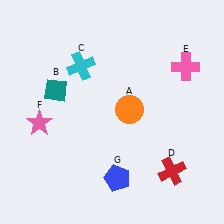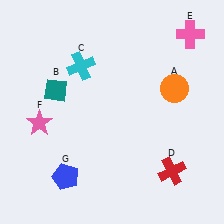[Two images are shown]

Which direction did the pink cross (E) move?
The pink cross (E) moved up.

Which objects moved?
The objects that moved are: the orange circle (A), the pink cross (E), the blue pentagon (G).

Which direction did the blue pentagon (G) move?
The blue pentagon (G) moved left.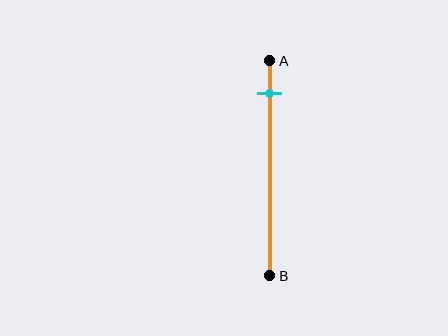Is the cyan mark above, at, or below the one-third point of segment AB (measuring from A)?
The cyan mark is above the one-third point of segment AB.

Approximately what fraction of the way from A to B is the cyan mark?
The cyan mark is approximately 15% of the way from A to B.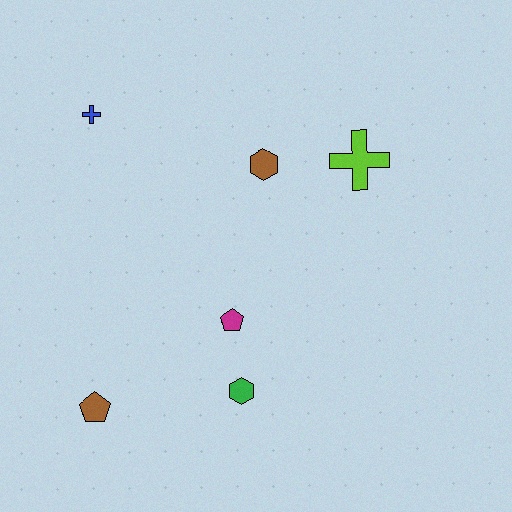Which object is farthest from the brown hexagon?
The brown pentagon is farthest from the brown hexagon.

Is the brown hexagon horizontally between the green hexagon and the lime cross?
Yes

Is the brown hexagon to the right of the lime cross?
No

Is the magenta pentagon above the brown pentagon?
Yes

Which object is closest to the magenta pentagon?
The green hexagon is closest to the magenta pentagon.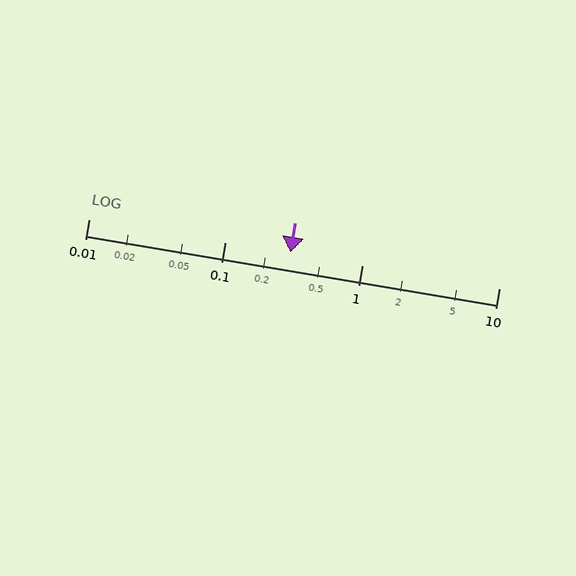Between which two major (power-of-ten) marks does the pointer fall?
The pointer is between 0.1 and 1.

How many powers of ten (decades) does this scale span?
The scale spans 3 decades, from 0.01 to 10.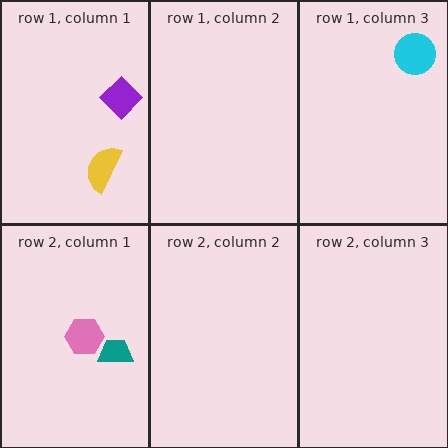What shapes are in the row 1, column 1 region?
The yellow semicircle, the purple diamond.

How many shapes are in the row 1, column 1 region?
2.